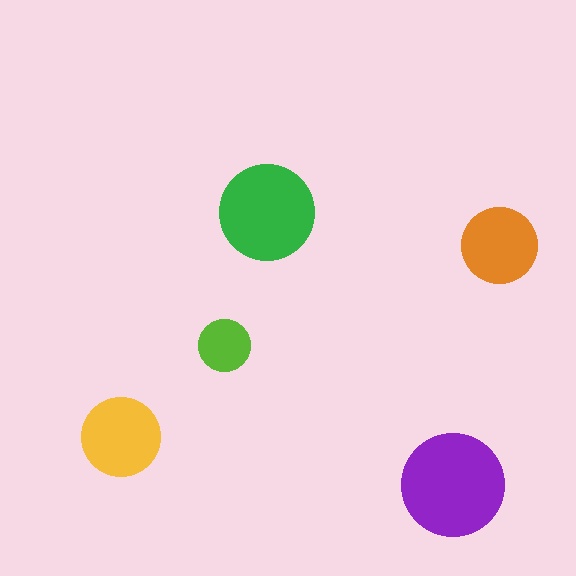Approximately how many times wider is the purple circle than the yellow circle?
About 1.5 times wider.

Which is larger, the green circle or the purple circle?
The purple one.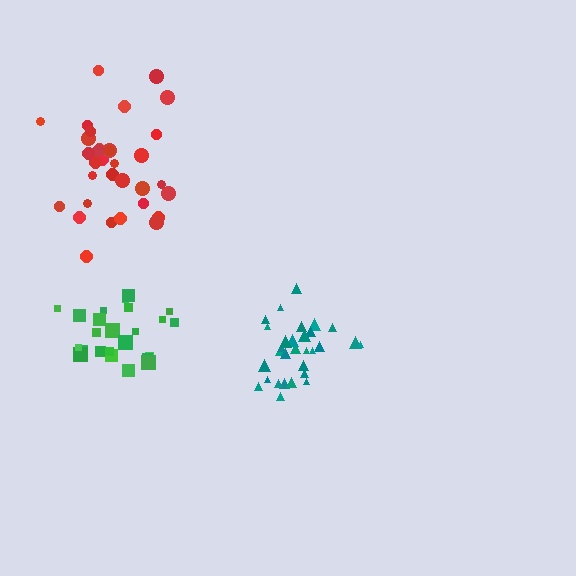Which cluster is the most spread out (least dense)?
Red.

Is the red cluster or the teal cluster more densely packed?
Teal.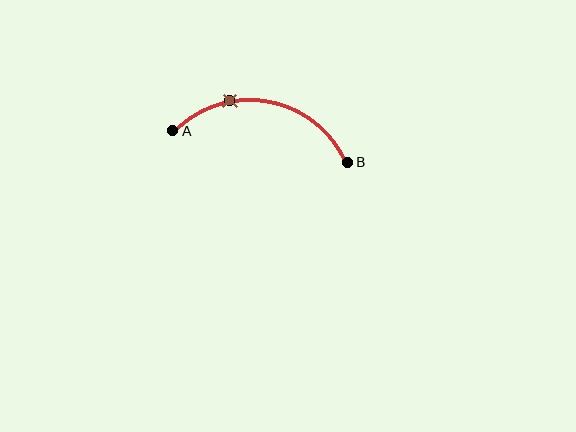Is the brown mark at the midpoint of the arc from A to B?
No. The brown mark lies on the arc but is closer to endpoint A. The arc midpoint would be at the point on the curve equidistant along the arc from both A and B.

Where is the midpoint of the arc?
The arc midpoint is the point on the curve farthest from the straight line joining A and B. It sits above that line.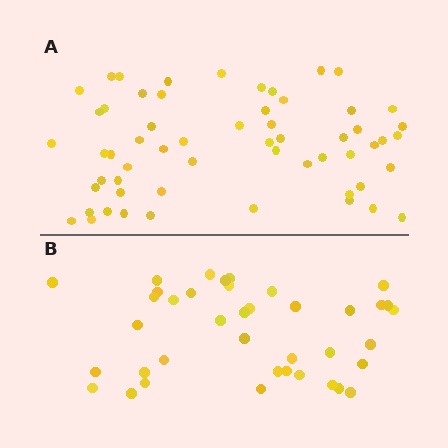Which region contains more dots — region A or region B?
Region A (the top region) has more dots.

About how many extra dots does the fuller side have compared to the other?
Region A has approximately 20 more dots than region B.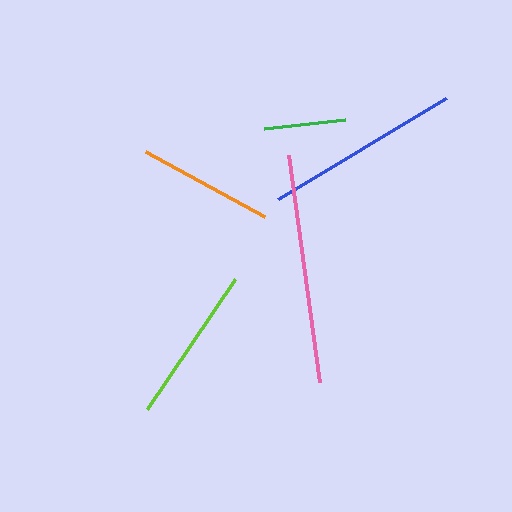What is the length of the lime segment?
The lime segment is approximately 157 pixels long.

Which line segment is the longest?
The pink line is the longest at approximately 229 pixels.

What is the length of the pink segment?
The pink segment is approximately 229 pixels long.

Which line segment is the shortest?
The green line is the shortest at approximately 82 pixels.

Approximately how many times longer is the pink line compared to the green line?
The pink line is approximately 2.8 times the length of the green line.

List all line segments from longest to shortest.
From longest to shortest: pink, blue, lime, orange, green.